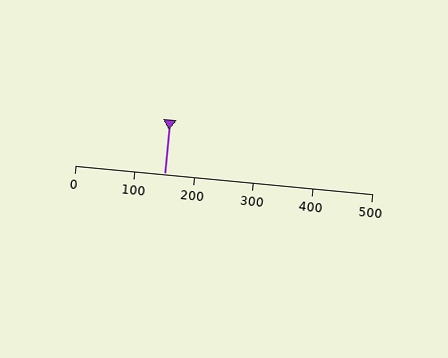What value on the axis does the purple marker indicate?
The marker indicates approximately 150.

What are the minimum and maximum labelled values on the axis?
The axis runs from 0 to 500.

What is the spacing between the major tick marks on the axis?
The major ticks are spaced 100 apart.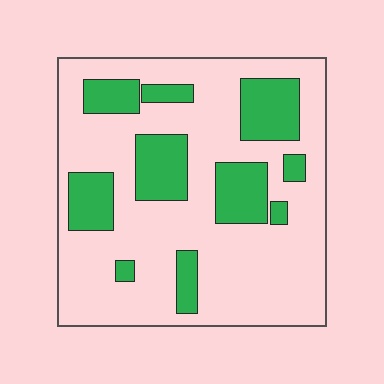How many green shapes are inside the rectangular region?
10.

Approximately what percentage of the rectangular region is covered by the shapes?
Approximately 25%.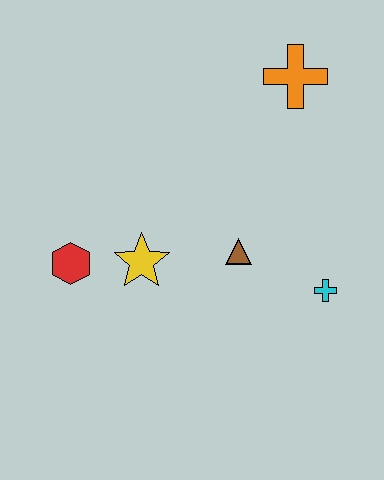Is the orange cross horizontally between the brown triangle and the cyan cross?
Yes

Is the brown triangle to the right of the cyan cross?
No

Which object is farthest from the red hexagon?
The orange cross is farthest from the red hexagon.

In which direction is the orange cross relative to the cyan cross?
The orange cross is above the cyan cross.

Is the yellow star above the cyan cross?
Yes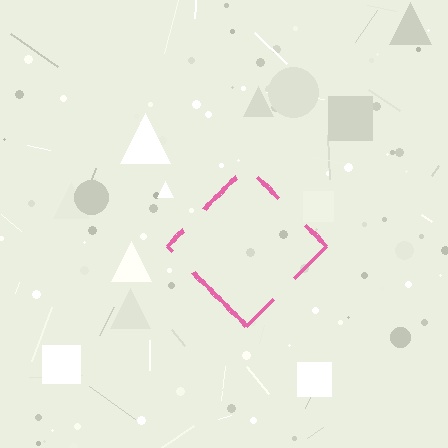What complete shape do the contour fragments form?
The contour fragments form a diamond.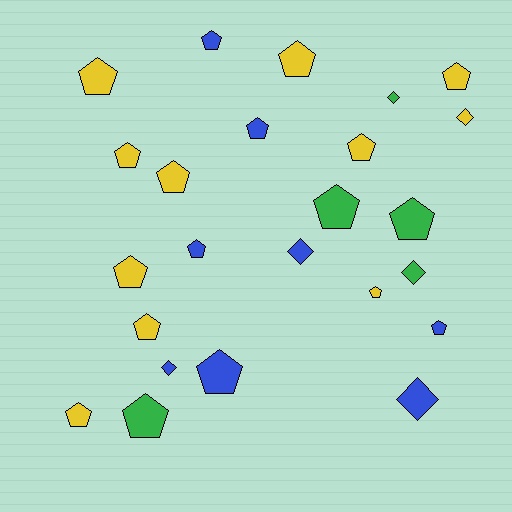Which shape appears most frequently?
Pentagon, with 18 objects.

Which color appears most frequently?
Yellow, with 11 objects.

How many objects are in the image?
There are 24 objects.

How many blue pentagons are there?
There are 5 blue pentagons.